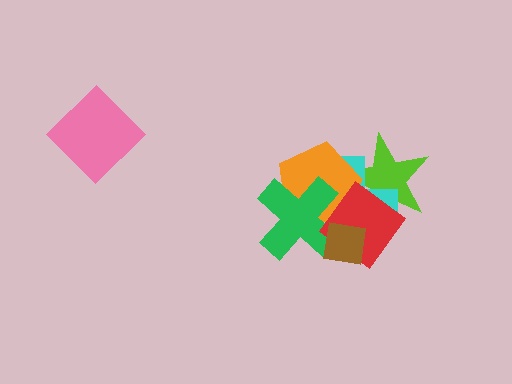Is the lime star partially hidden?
Yes, it is partially covered by another shape.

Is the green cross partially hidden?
Yes, it is partially covered by another shape.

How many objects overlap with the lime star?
3 objects overlap with the lime star.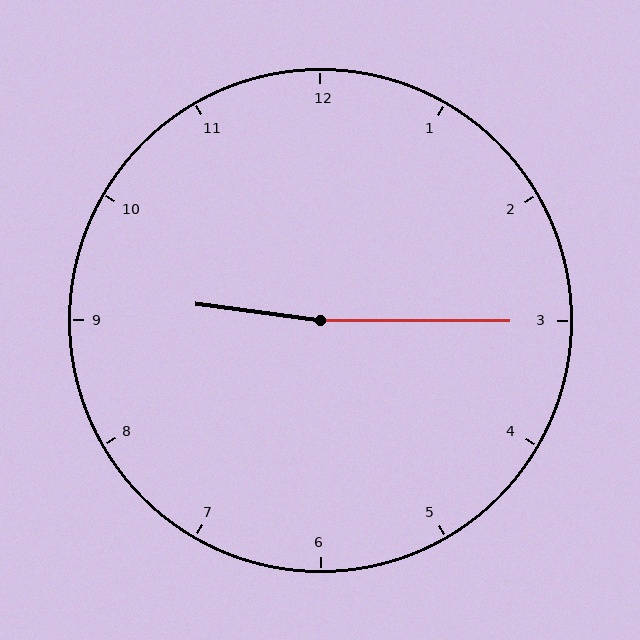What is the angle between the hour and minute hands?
Approximately 172 degrees.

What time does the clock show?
9:15.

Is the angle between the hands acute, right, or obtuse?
It is obtuse.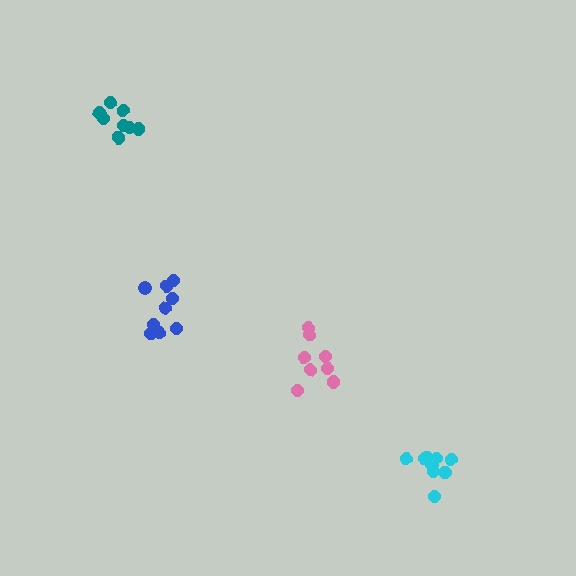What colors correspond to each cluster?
The clusters are colored: blue, pink, teal, cyan.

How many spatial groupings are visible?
There are 4 spatial groupings.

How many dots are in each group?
Group 1: 9 dots, Group 2: 8 dots, Group 3: 8 dots, Group 4: 10 dots (35 total).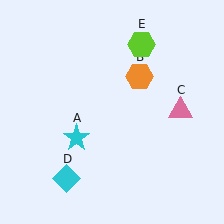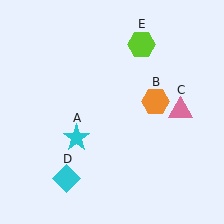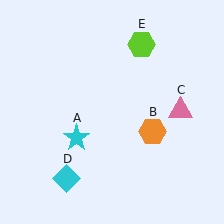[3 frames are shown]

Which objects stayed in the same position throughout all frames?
Cyan star (object A) and pink triangle (object C) and cyan diamond (object D) and lime hexagon (object E) remained stationary.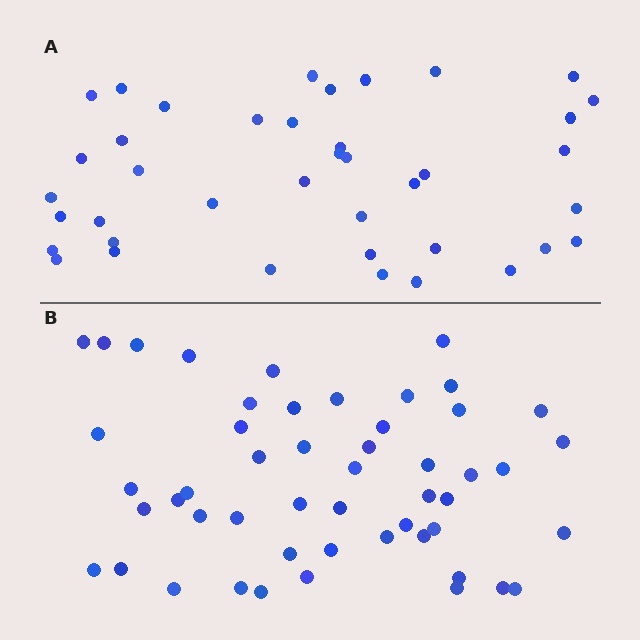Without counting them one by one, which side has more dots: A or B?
Region B (the bottom region) has more dots.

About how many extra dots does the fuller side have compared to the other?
Region B has roughly 12 or so more dots than region A.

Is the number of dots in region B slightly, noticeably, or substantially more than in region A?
Region B has noticeably more, but not dramatically so. The ratio is roughly 1.3 to 1.